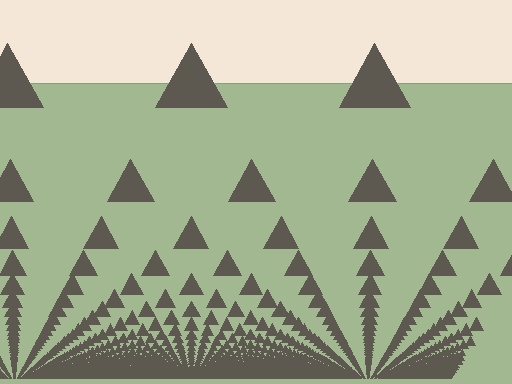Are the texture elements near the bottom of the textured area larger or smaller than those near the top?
Smaller. The gradient is inverted — elements near the bottom are smaller and denser.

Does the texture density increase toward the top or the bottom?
Density increases toward the bottom.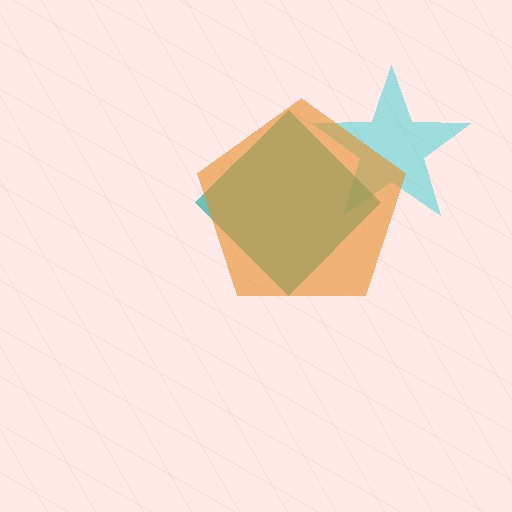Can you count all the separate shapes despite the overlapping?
Yes, there are 3 separate shapes.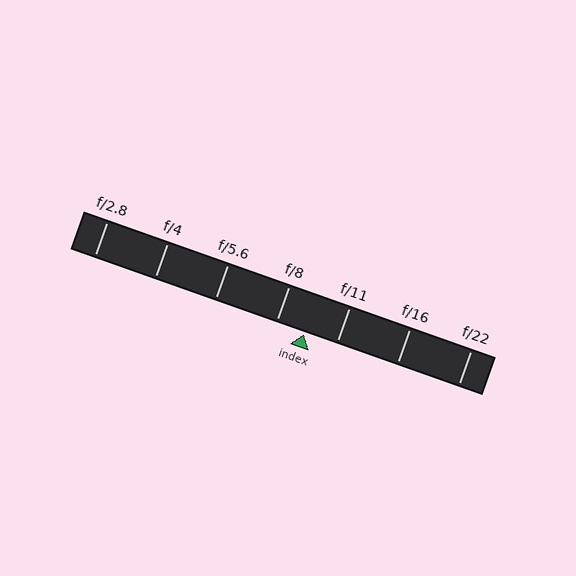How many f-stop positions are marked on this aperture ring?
There are 7 f-stop positions marked.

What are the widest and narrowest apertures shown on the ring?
The widest aperture shown is f/2.8 and the narrowest is f/22.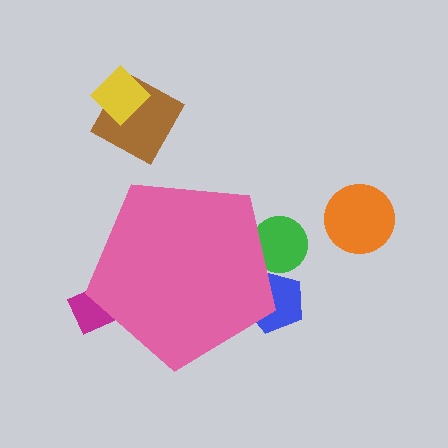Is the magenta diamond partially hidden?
Yes, the magenta diamond is partially hidden behind the pink pentagon.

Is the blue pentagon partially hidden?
Yes, the blue pentagon is partially hidden behind the pink pentagon.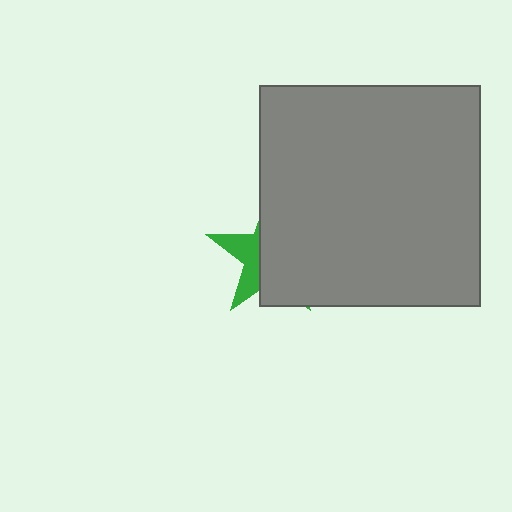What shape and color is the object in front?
The object in front is a gray square.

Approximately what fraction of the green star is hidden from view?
Roughly 66% of the green star is hidden behind the gray square.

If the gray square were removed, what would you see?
You would see the complete green star.